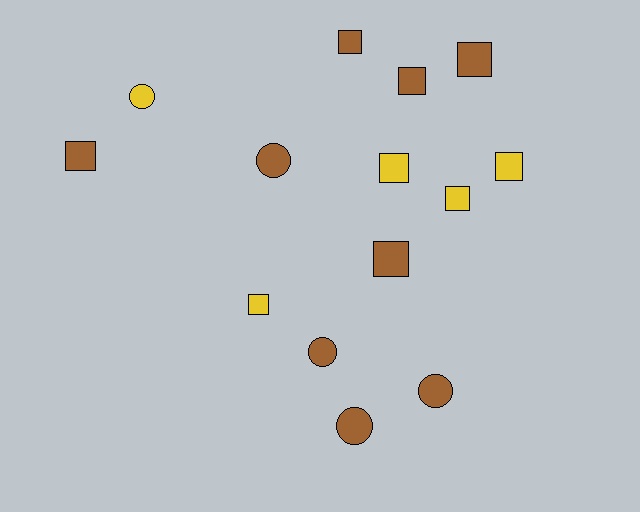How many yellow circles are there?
There is 1 yellow circle.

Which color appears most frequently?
Brown, with 9 objects.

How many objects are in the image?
There are 14 objects.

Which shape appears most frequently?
Square, with 9 objects.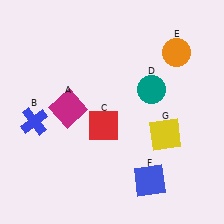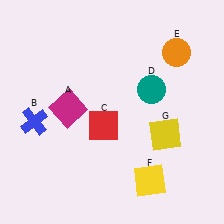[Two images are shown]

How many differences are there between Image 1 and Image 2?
There is 1 difference between the two images.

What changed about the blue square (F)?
In Image 1, F is blue. In Image 2, it changed to yellow.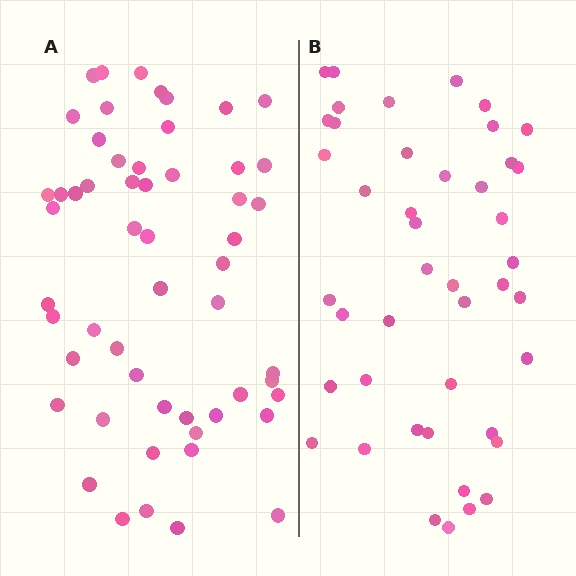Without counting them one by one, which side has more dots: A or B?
Region A (the left region) has more dots.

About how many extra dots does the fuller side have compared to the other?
Region A has roughly 12 or so more dots than region B.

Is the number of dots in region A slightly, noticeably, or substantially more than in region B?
Region A has noticeably more, but not dramatically so. The ratio is roughly 1.2 to 1.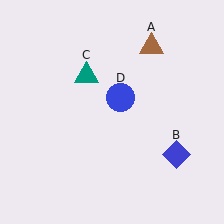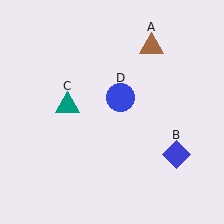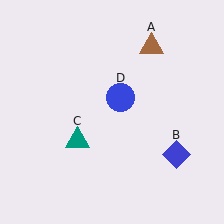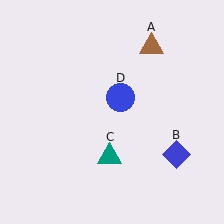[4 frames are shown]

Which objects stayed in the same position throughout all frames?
Brown triangle (object A) and blue diamond (object B) and blue circle (object D) remained stationary.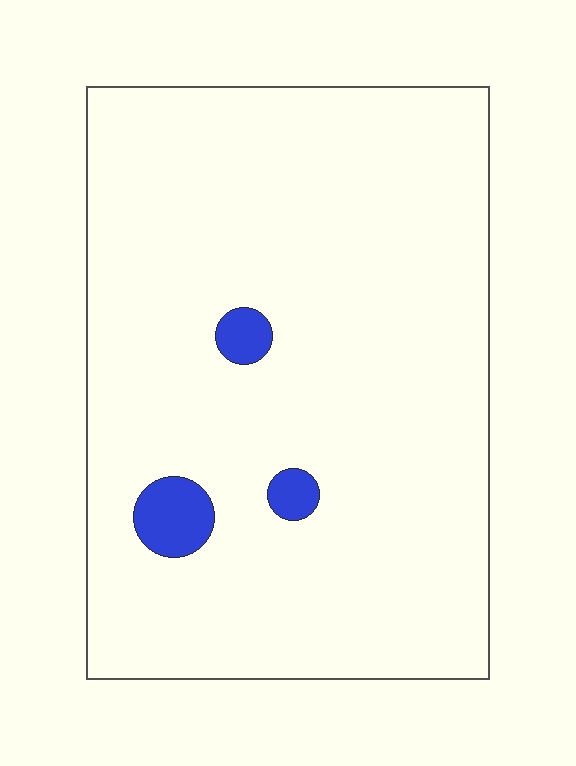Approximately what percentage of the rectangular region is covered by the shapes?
Approximately 5%.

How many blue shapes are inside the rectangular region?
3.